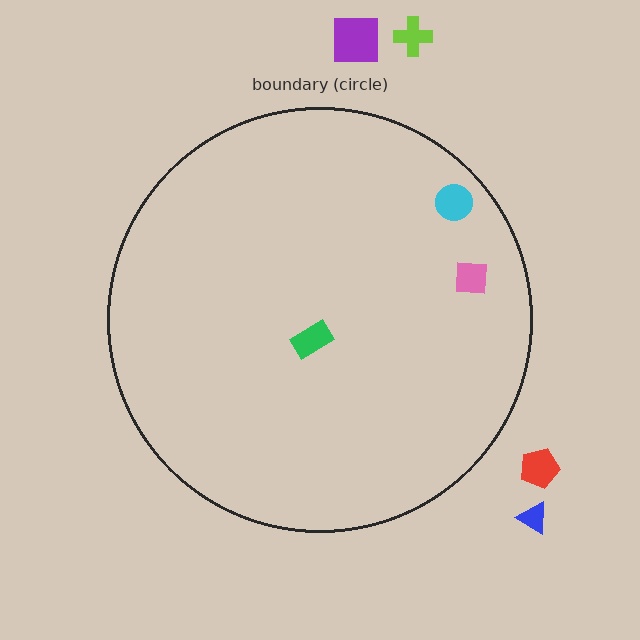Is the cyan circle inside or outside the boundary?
Inside.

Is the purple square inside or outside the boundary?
Outside.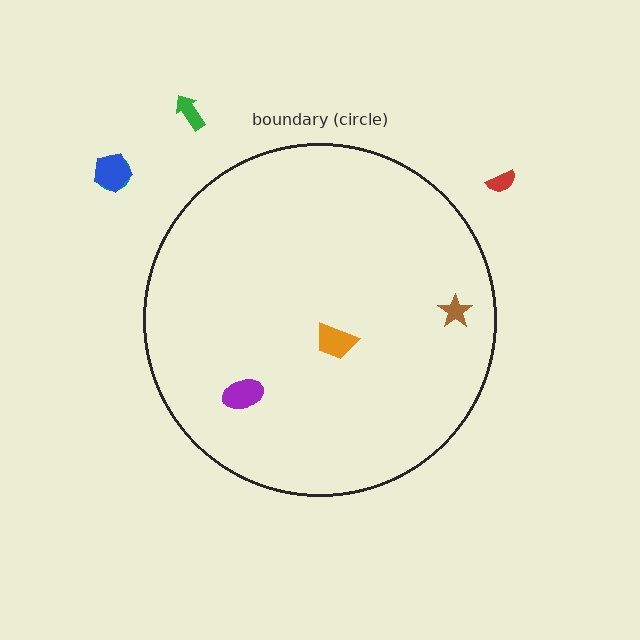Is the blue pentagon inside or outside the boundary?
Outside.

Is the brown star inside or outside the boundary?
Inside.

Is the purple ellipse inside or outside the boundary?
Inside.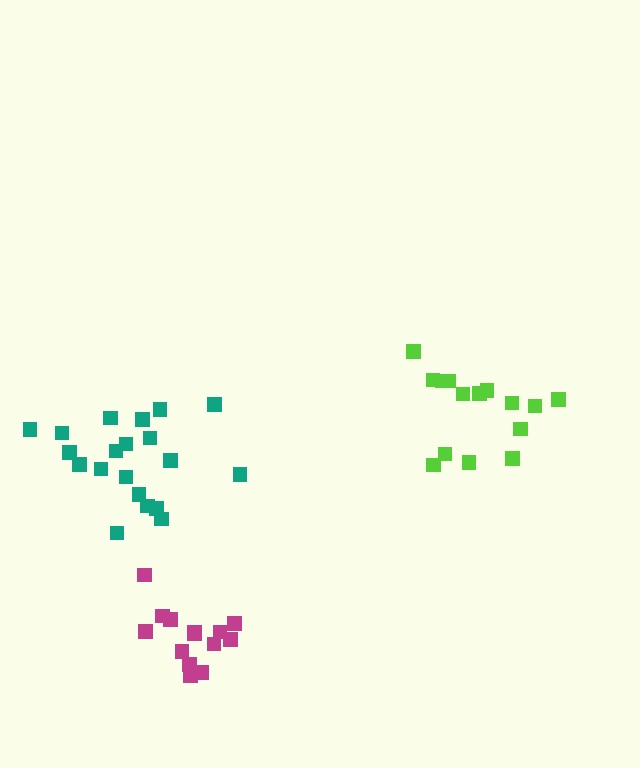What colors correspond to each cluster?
The clusters are colored: lime, magenta, teal.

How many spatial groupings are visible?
There are 3 spatial groupings.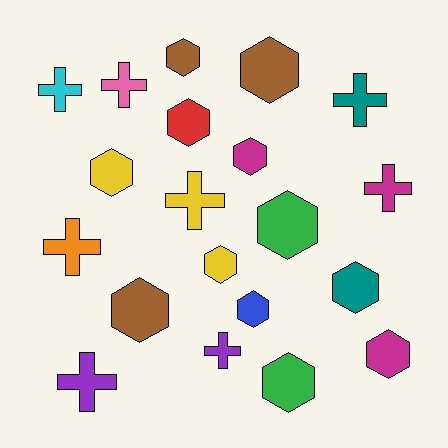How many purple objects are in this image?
There are 2 purple objects.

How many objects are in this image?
There are 20 objects.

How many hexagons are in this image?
There are 12 hexagons.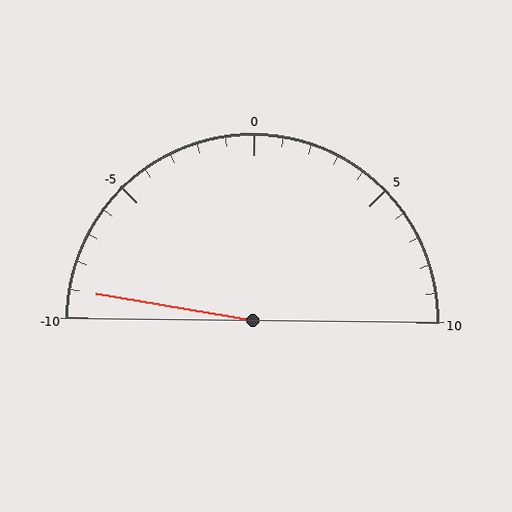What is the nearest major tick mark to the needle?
The nearest major tick mark is -10.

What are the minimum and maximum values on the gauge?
The gauge ranges from -10 to 10.